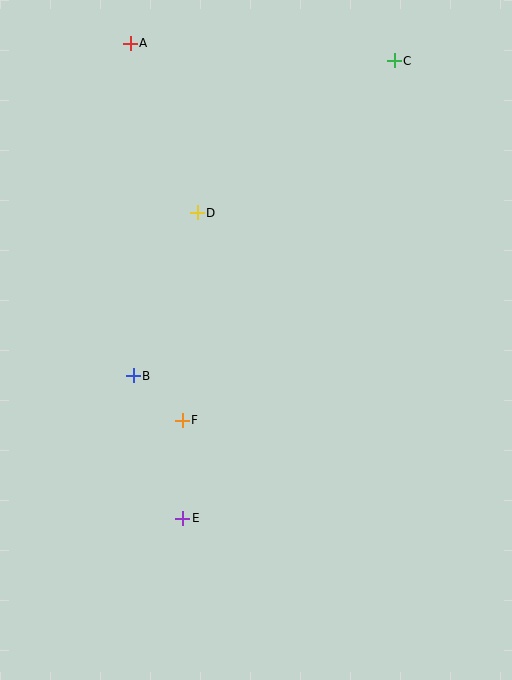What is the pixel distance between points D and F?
The distance between D and F is 208 pixels.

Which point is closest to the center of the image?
Point F at (182, 420) is closest to the center.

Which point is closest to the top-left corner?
Point A is closest to the top-left corner.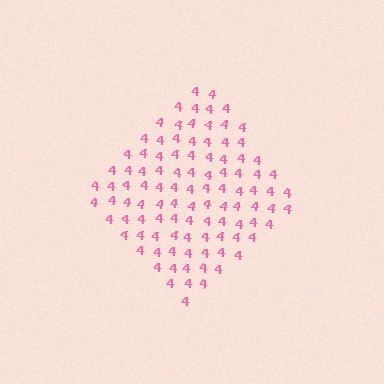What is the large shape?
The large shape is a diamond.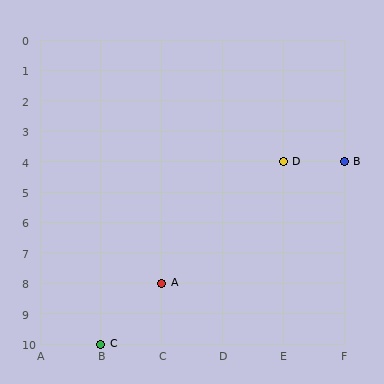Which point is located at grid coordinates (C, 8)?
Point A is at (C, 8).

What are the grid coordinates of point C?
Point C is at grid coordinates (B, 10).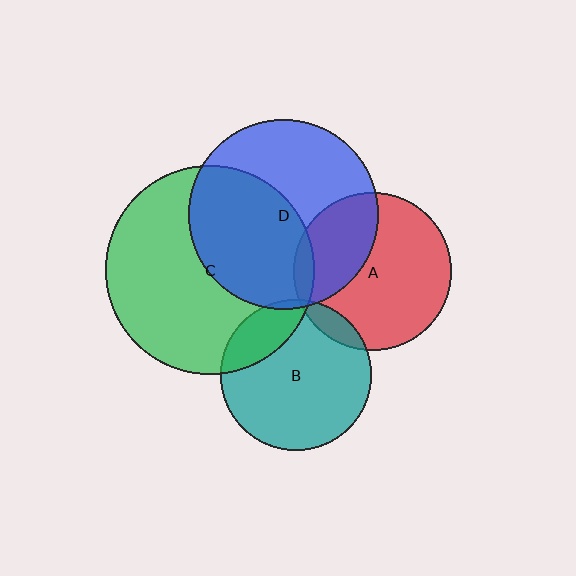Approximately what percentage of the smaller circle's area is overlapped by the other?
Approximately 20%.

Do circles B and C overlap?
Yes.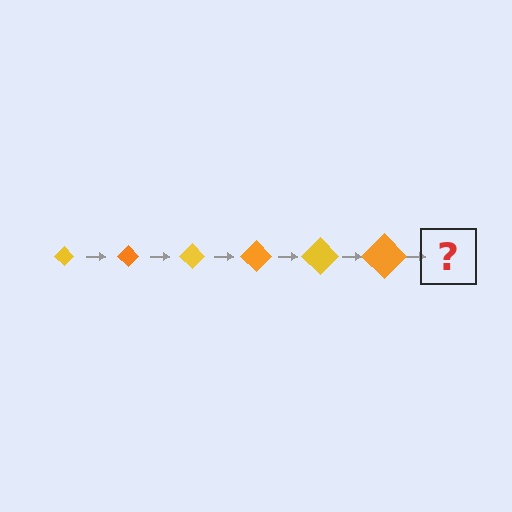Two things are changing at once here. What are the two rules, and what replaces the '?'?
The two rules are that the diamond grows larger each step and the color cycles through yellow and orange. The '?' should be a yellow diamond, larger than the previous one.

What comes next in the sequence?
The next element should be a yellow diamond, larger than the previous one.